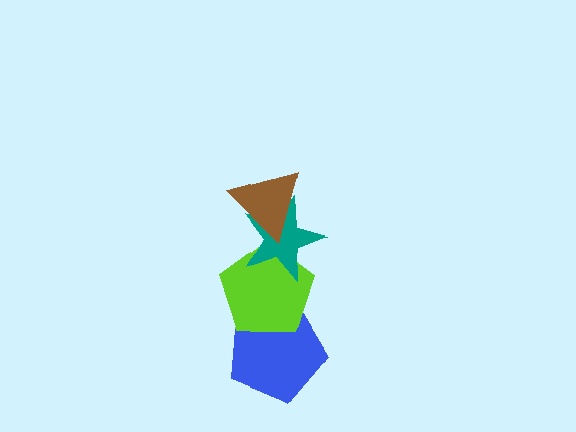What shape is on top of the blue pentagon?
The lime pentagon is on top of the blue pentagon.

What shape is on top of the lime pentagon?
The teal star is on top of the lime pentagon.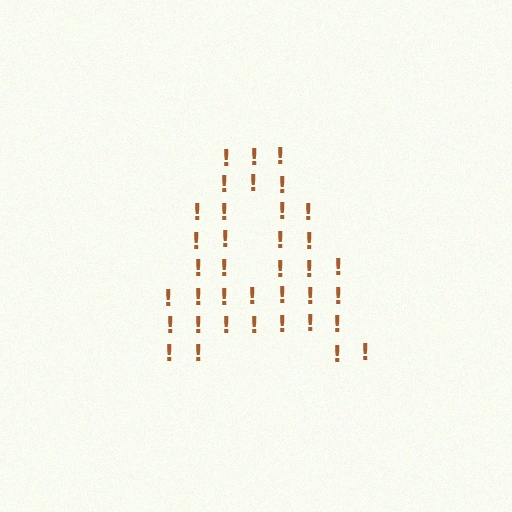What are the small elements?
The small elements are exclamation marks.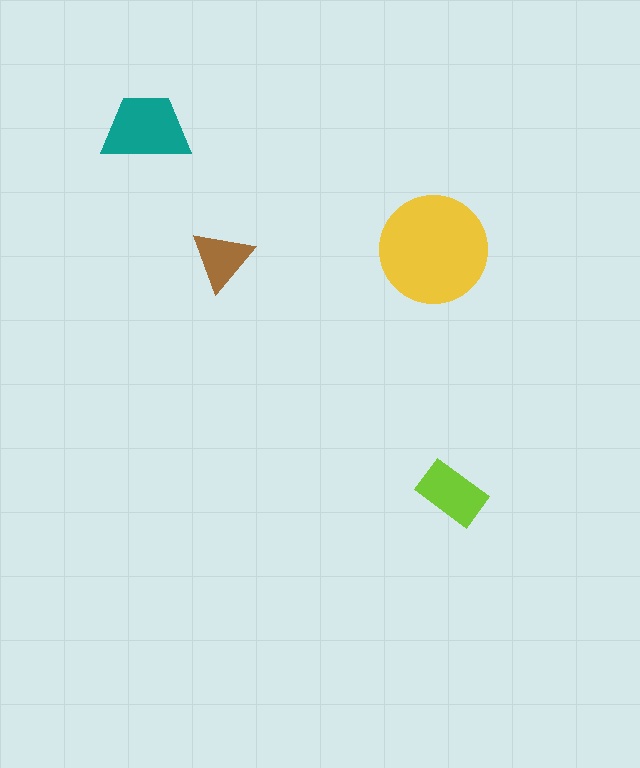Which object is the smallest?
The brown triangle.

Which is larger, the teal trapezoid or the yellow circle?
The yellow circle.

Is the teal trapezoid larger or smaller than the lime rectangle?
Larger.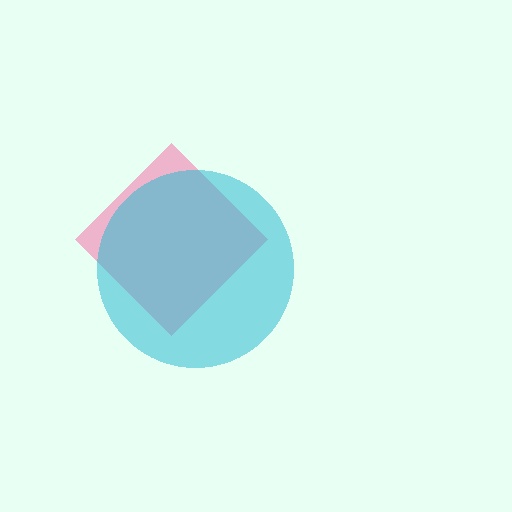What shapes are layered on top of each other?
The layered shapes are: a pink diamond, a cyan circle.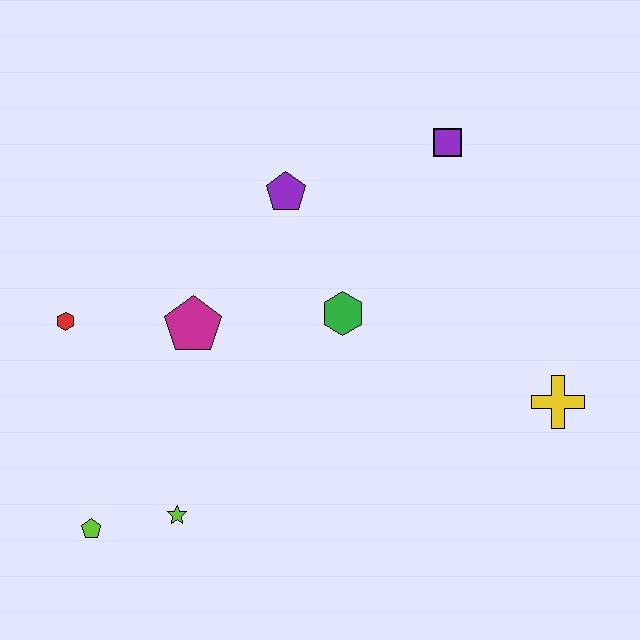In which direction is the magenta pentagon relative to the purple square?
The magenta pentagon is to the left of the purple square.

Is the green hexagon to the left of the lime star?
No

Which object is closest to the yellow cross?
The green hexagon is closest to the yellow cross.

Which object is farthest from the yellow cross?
The red hexagon is farthest from the yellow cross.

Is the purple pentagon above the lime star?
Yes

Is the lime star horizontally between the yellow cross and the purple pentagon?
No